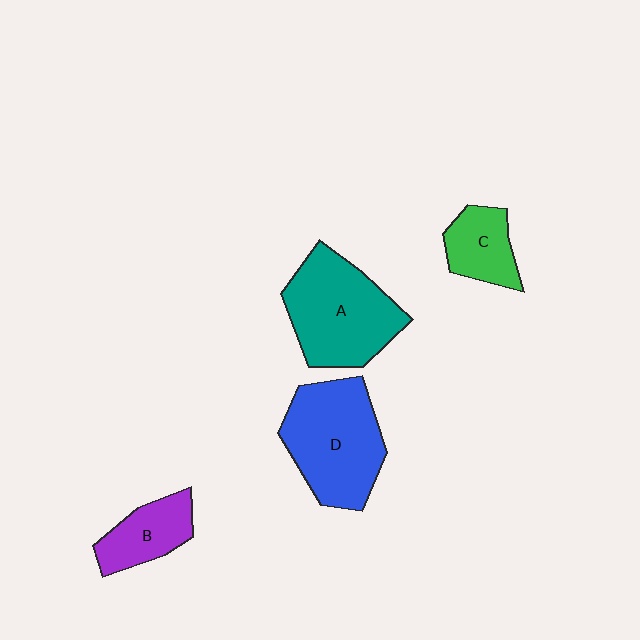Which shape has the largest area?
Shape D (blue).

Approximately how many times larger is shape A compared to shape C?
Approximately 2.1 times.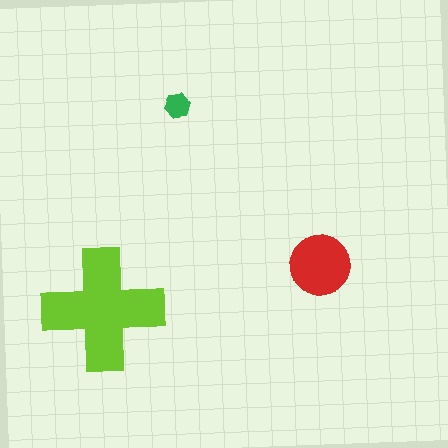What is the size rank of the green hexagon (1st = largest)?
3rd.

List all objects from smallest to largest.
The green hexagon, the red circle, the lime cross.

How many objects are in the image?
There are 3 objects in the image.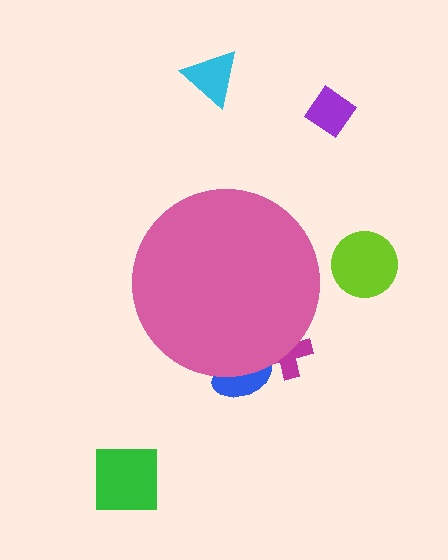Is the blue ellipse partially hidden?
Yes, the blue ellipse is partially hidden behind the pink circle.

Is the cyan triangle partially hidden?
No, the cyan triangle is fully visible.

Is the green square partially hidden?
No, the green square is fully visible.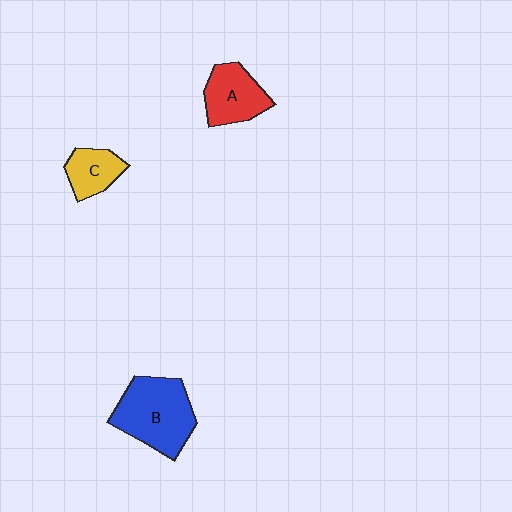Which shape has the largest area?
Shape B (blue).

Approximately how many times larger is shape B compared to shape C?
Approximately 2.1 times.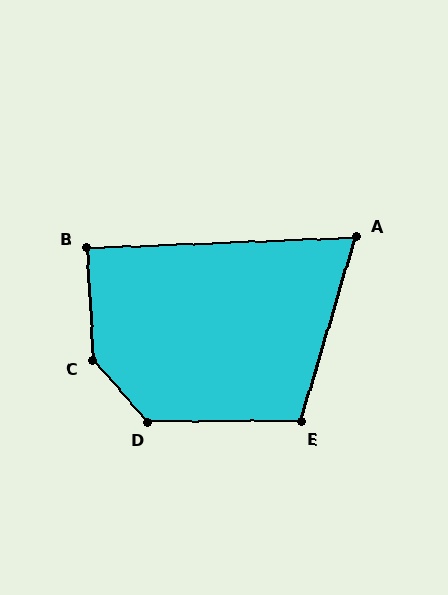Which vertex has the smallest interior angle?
A, at approximately 71 degrees.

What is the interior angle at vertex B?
Approximately 90 degrees (approximately right).